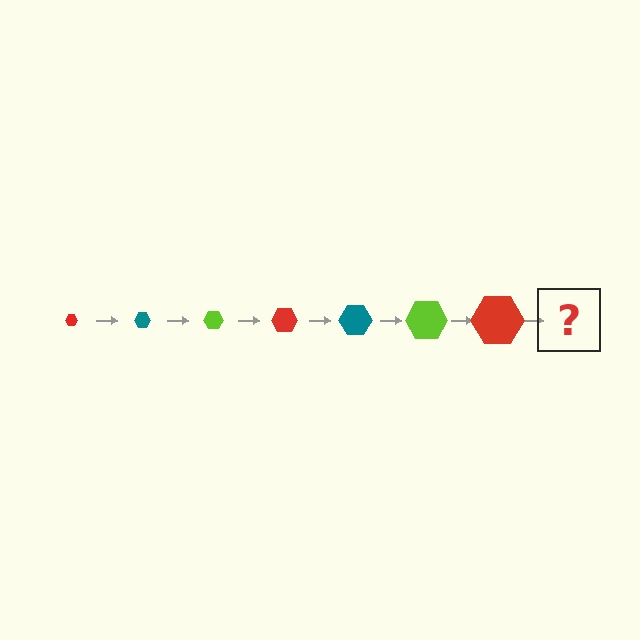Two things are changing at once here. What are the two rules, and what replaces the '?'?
The two rules are that the hexagon grows larger each step and the color cycles through red, teal, and lime. The '?' should be a teal hexagon, larger than the previous one.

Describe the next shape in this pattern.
It should be a teal hexagon, larger than the previous one.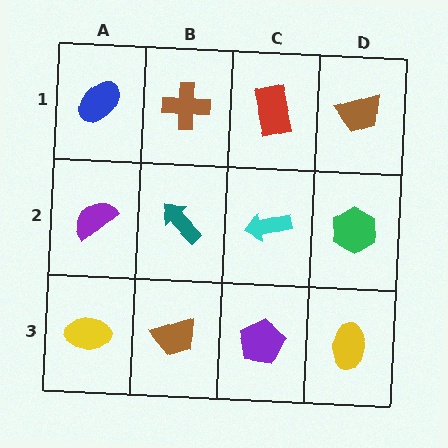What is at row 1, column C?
A red rectangle.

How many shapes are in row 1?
4 shapes.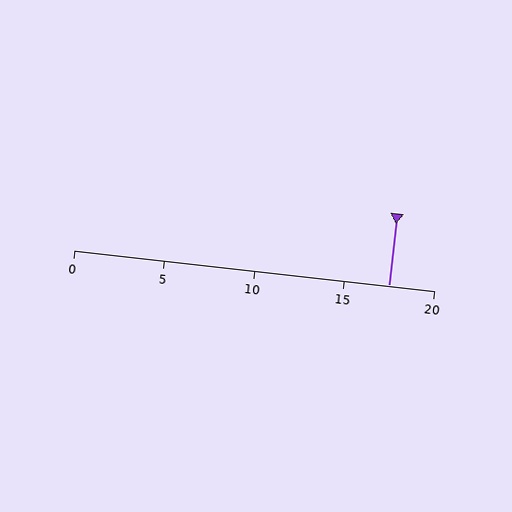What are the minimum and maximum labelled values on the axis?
The axis runs from 0 to 20.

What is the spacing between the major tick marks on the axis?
The major ticks are spaced 5 apart.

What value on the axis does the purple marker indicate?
The marker indicates approximately 17.5.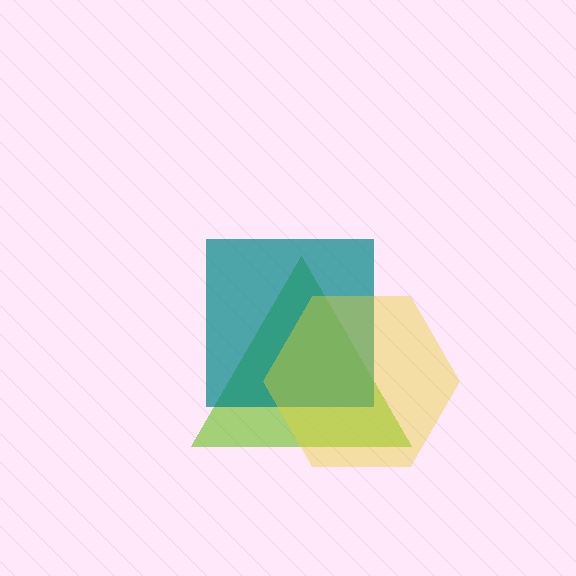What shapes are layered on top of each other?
The layered shapes are: a lime triangle, a teal square, a yellow hexagon.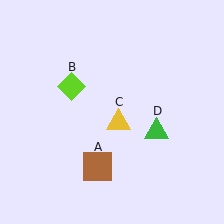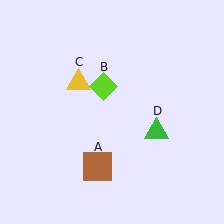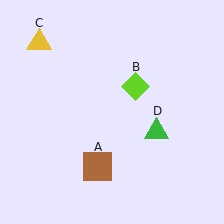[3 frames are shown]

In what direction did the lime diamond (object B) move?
The lime diamond (object B) moved right.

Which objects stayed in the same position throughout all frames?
Brown square (object A) and green triangle (object D) remained stationary.